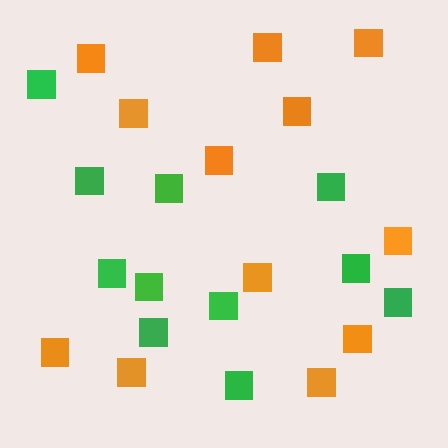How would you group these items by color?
There are 2 groups: one group of green squares (11) and one group of orange squares (12).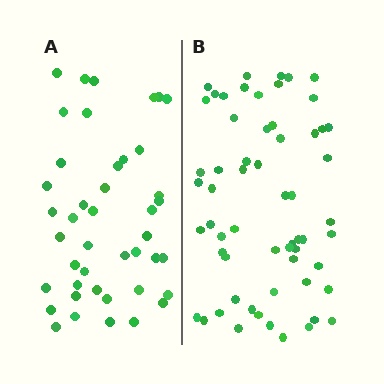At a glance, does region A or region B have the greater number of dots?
Region B (the right region) has more dots.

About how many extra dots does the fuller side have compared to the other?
Region B has approximately 15 more dots than region A.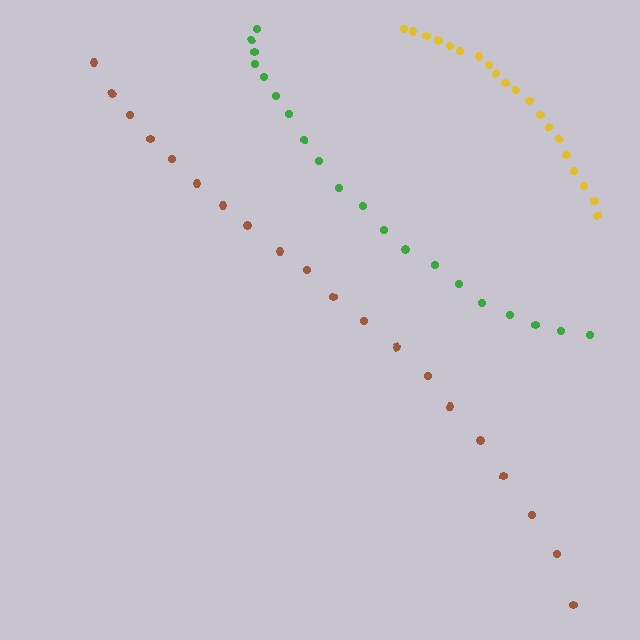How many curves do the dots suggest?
There are 3 distinct paths.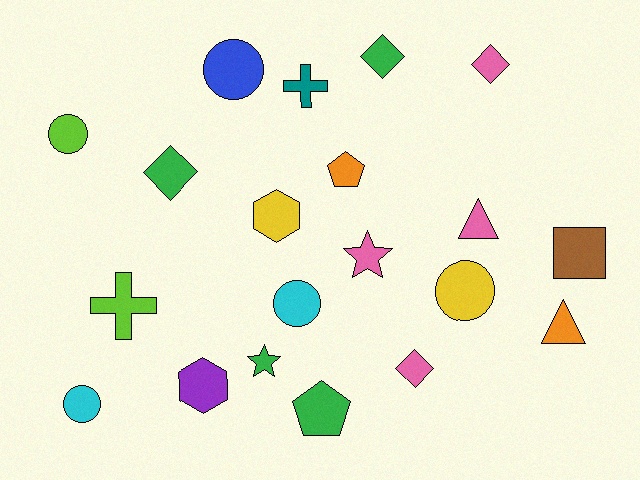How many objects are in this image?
There are 20 objects.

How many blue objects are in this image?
There is 1 blue object.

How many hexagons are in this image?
There are 2 hexagons.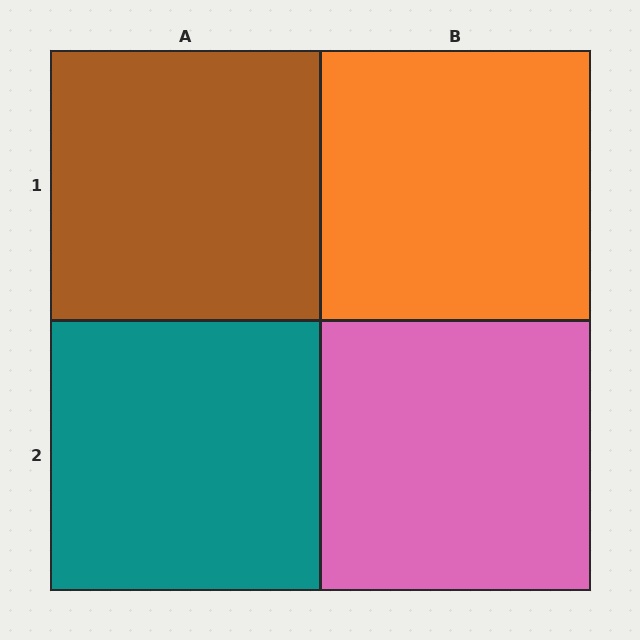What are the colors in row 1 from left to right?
Brown, orange.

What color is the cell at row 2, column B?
Pink.